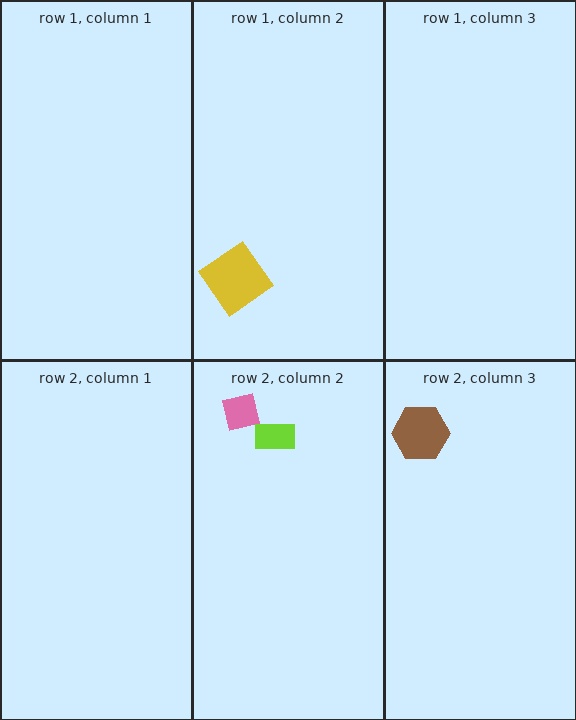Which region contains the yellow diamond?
The row 1, column 2 region.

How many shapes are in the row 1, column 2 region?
1.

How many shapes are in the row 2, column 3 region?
1.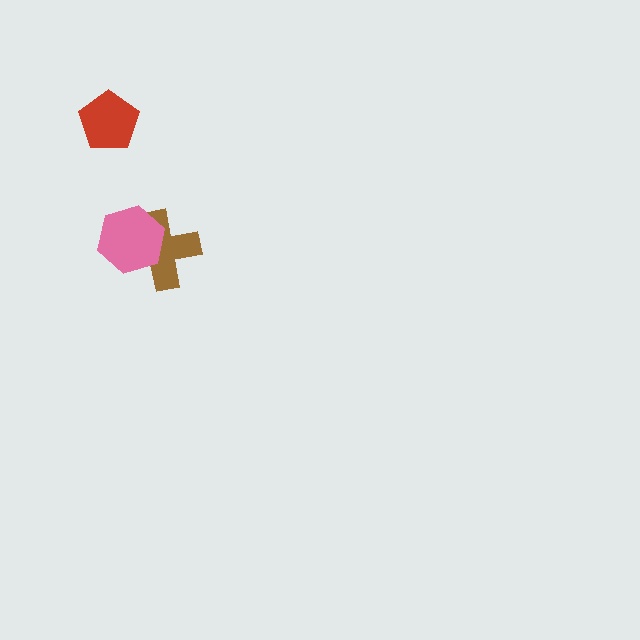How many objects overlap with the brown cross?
1 object overlaps with the brown cross.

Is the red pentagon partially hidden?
No, no other shape covers it.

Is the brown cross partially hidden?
Yes, it is partially covered by another shape.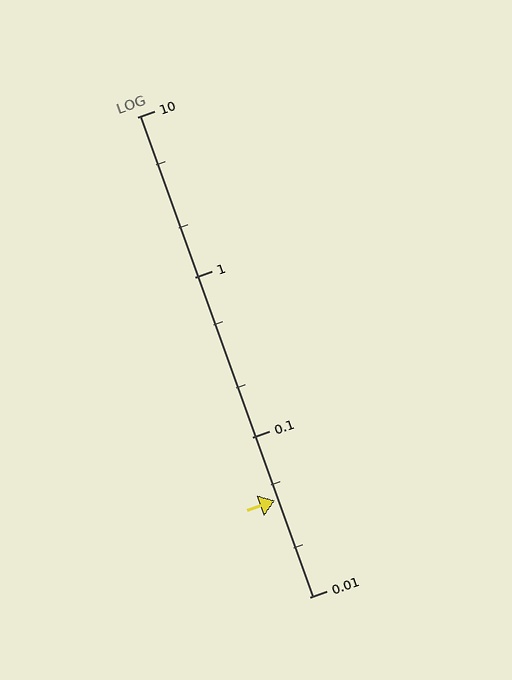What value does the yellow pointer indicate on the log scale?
The pointer indicates approximately 0.04.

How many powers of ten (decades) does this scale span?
The scale spans 3 decades, from 0.01 to 10.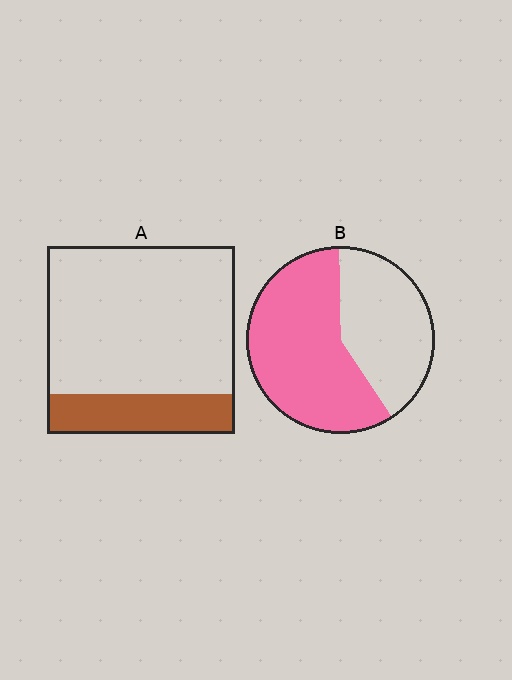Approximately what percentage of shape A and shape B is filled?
A is approximately 20% and B is approximately 60%.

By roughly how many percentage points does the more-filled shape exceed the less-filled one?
By roughly 40 percentage points (B over A).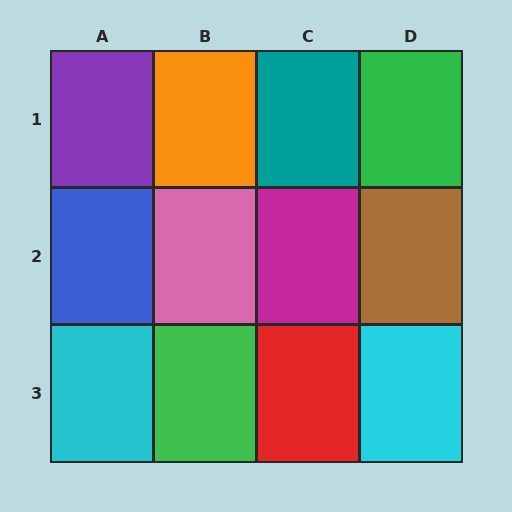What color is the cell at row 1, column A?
Purple.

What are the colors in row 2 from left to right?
Blue, pink, magenta, brown.